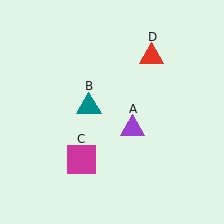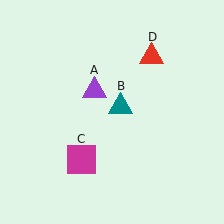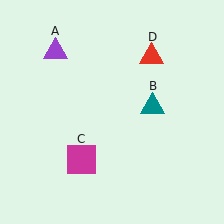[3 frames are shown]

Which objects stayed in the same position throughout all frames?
Magenta square (object C) and red triangle (object D) remained stationary.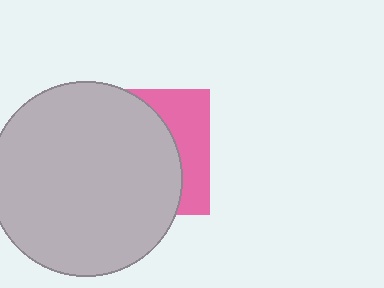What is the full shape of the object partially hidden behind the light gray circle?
The partially hidden object is a pink square.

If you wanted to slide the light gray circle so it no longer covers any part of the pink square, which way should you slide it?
Slide it left — that is the most direct way to separate the two shapes.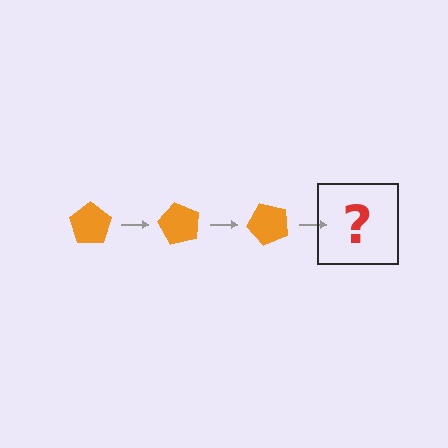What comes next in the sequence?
The next element should be an orange pentagon rotated 180 degrees.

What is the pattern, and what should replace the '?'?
The pattern is that the pentagon rotates 60 degrees each step. The '?' should be an orange pentagon rotated 180 degrees.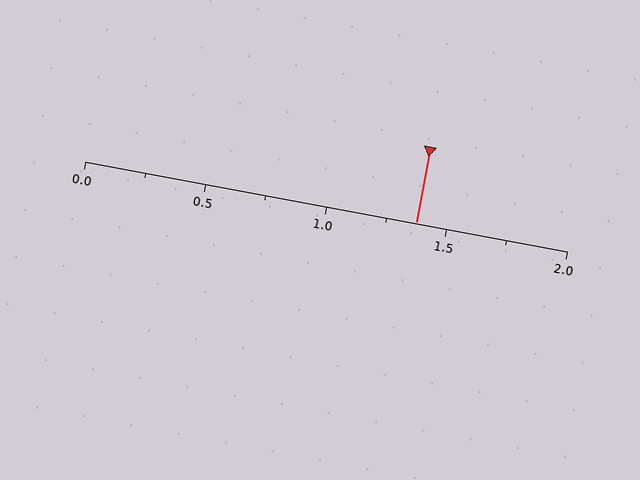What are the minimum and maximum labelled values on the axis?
The axis runs from 0.0 to 2.0.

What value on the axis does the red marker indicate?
The marker indicates approximately 1.38.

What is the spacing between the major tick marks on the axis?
The major ticks are spaced 0.5 apart.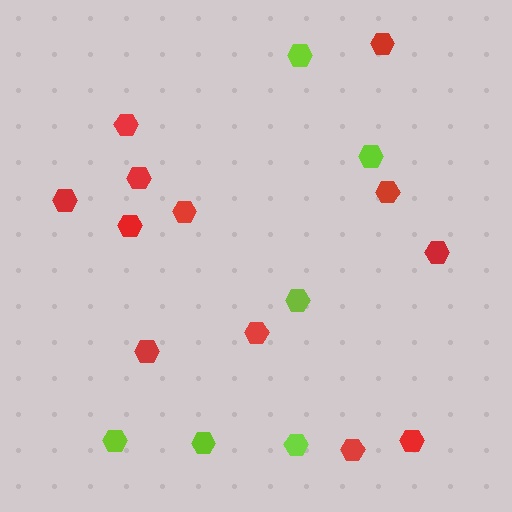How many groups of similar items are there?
There are 2 groups: one group of red hexagons (12) and one group of lime hexagons (6).